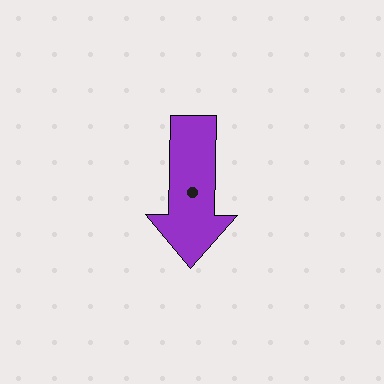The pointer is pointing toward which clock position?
Roughly 6 o'clock.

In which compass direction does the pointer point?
South.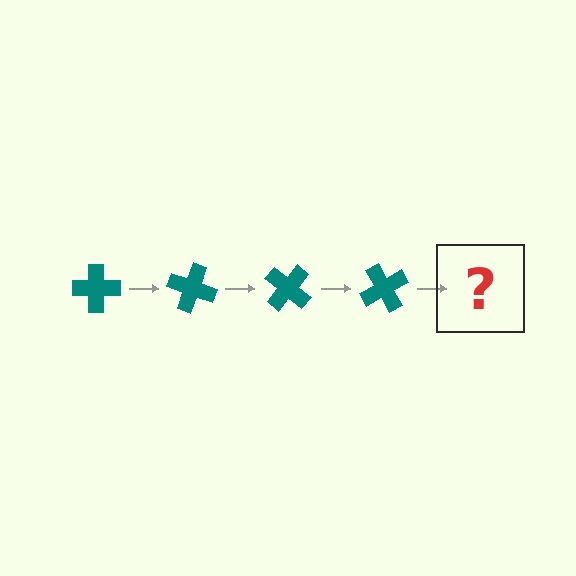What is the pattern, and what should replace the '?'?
The pattern is that the cross rotates 20 degrees each step. The '?' should be a teal cross rotated 80 degrees.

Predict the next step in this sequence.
The next step is a teal cross rotated 80 degrees.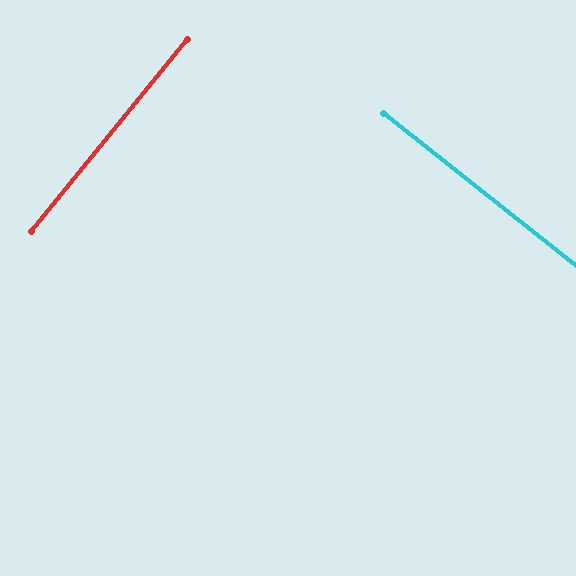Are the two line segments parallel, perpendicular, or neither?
Perpendicular — they meet at approximately 89°.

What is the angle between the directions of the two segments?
Approximately 89 degrees.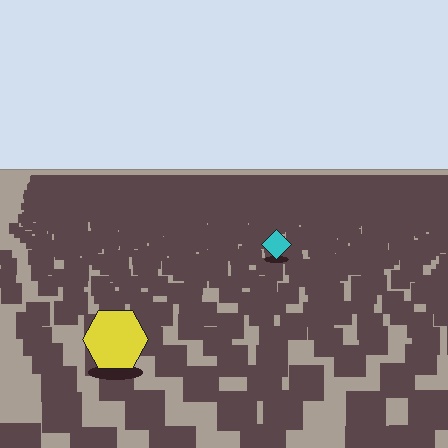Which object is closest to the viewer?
The yellow hexagon is closest. The texture marks near it are larger and more spread out.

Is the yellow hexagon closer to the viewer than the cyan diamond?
Yes. The yellow hexagon is closer — you can tell from the texture gradient: the ground texture is coarser near it.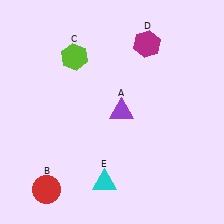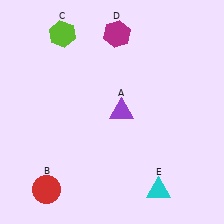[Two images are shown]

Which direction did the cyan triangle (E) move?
The cyan triangle (E) moved right.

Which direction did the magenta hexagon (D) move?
The magenta hexagon (D) moved left.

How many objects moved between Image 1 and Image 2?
3 objects moved between the two images.